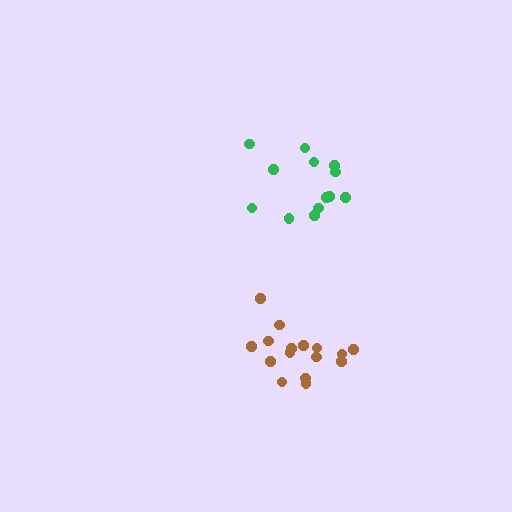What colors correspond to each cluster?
The clusters are colored: brown, green.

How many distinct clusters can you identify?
There are 2 distinct clusters.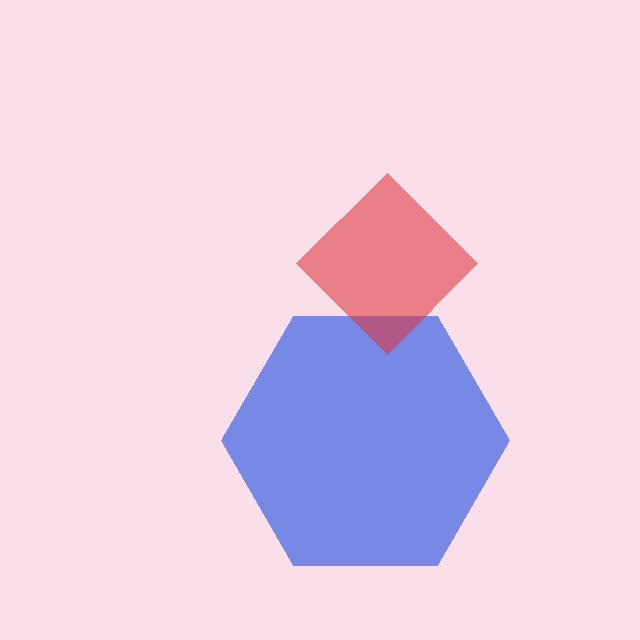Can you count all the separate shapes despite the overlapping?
Yes, there are 2 separate shapes.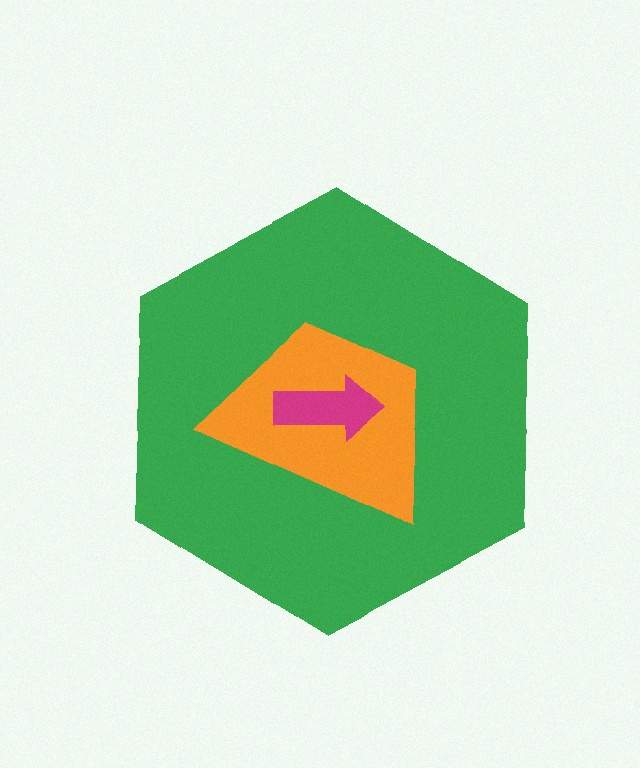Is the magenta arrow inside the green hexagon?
Yes.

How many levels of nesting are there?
3.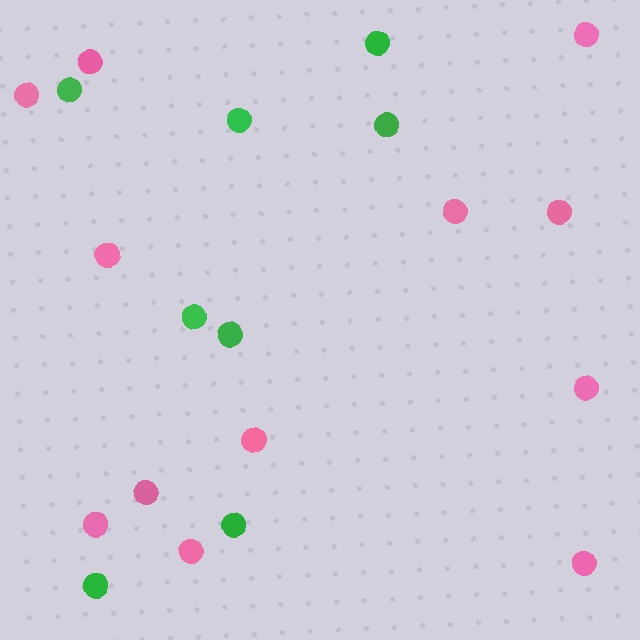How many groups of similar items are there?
There are 2 groups: one group of pink circles (12) and one group of green circles (8).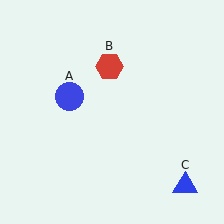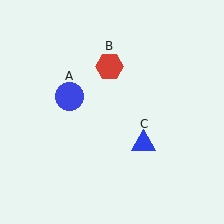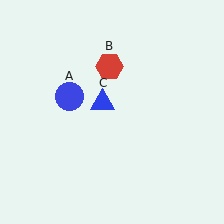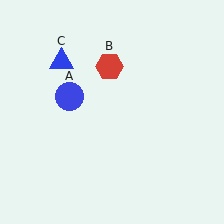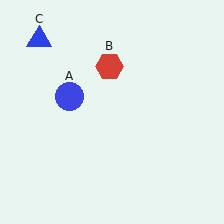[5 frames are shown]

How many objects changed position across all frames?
1 object changed position: blue triangle (object C).